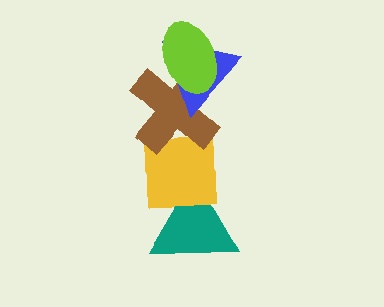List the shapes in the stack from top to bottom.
From top to bottom: the lime ellipse, the blue triangle, the brown cross, the yellow square, the teal triangle.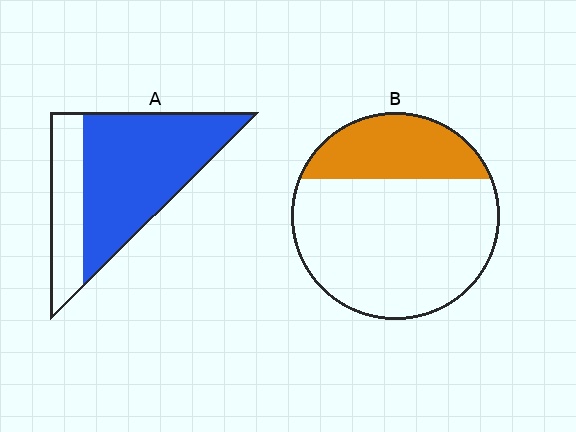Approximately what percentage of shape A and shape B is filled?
A is approximately 70% and B is approximately 30%.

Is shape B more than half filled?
No.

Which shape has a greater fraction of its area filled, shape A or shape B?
Shape A.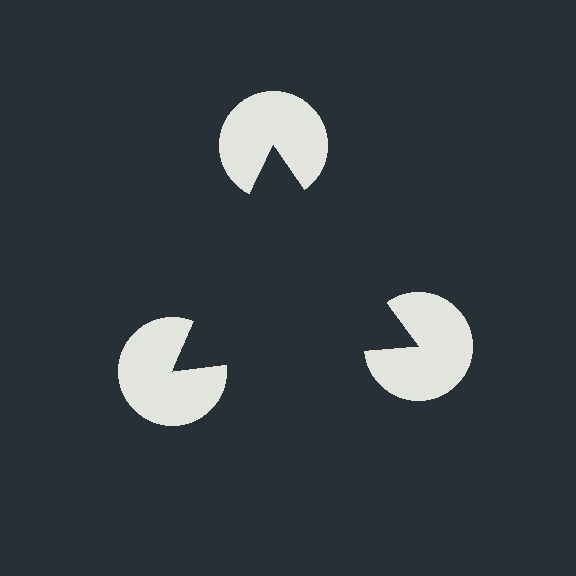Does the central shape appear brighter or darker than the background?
It typically appears slightly darker than the background, even though no actual brightness change is drawn.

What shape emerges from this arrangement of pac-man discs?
An illusory triangle — its edges are inferred from the aligned wedge cuts in the pac-man discs, not physically drawn.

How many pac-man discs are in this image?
There are 3 — one at each vertex of the illusory triangle.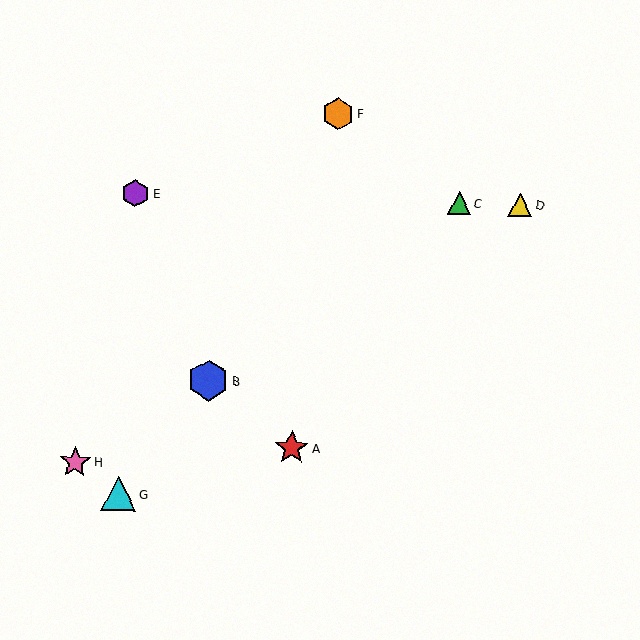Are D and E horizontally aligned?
Yes, both are at y≈205.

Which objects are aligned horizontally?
Objects C, D, E are aligned horizontally.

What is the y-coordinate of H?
Object H is at y≈462.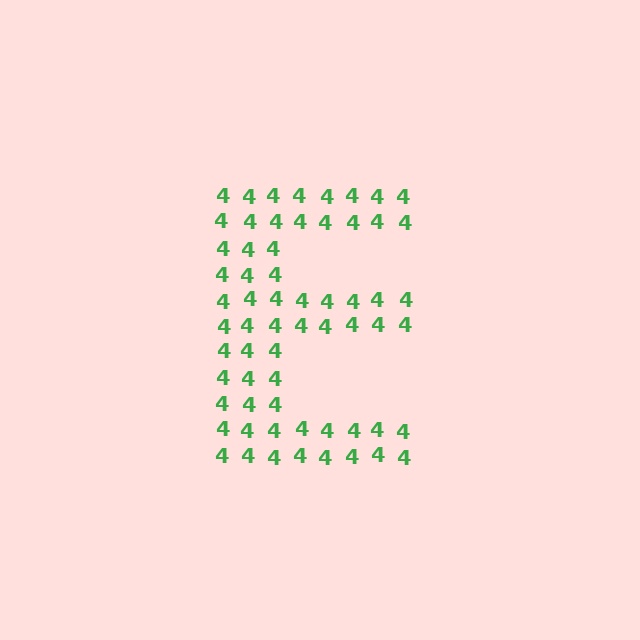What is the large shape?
The large shape is the letter E.